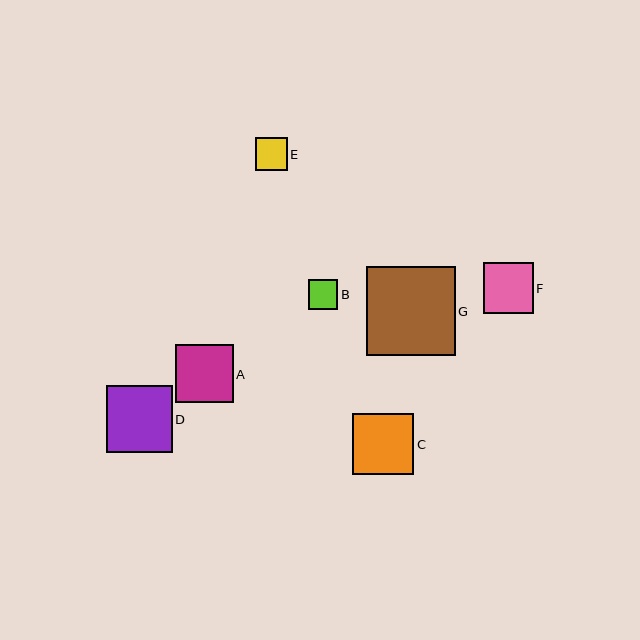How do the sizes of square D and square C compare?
Square D and square C are approximately the same size.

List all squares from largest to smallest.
From largest to smallest: G, D, C, A, F, E, B.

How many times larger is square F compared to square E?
Square F is approximately 1.6 times the size of square E.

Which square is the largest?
Square G is the largest with a size of approximately 89 pixels.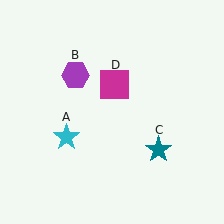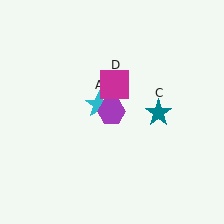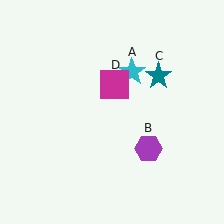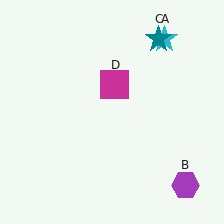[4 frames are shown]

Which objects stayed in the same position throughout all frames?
Magenta square (object D) remained stationary.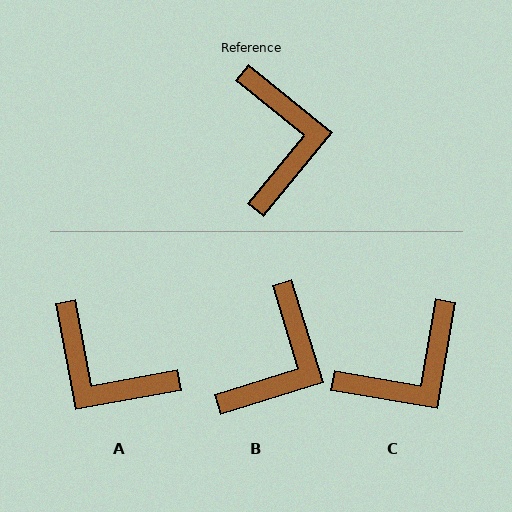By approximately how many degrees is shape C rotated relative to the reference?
Approximately 61 degrees clockwise.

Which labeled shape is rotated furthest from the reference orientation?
A, about 130 degrees away.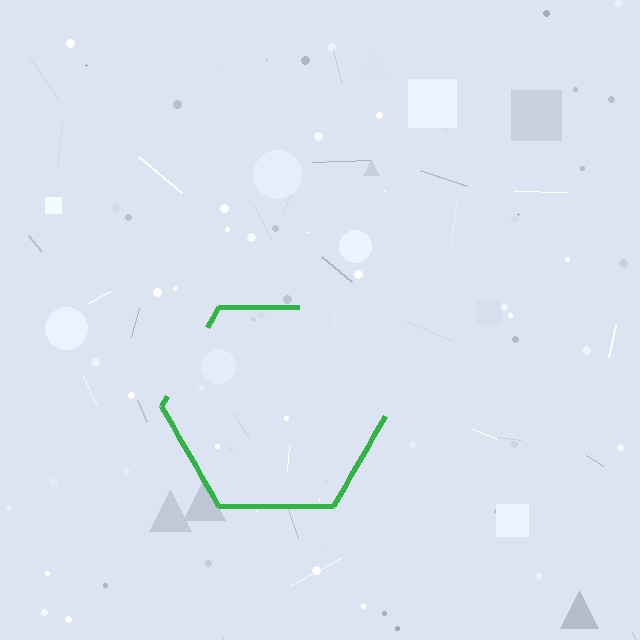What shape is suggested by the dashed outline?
The dashed outline suggests a hexagon.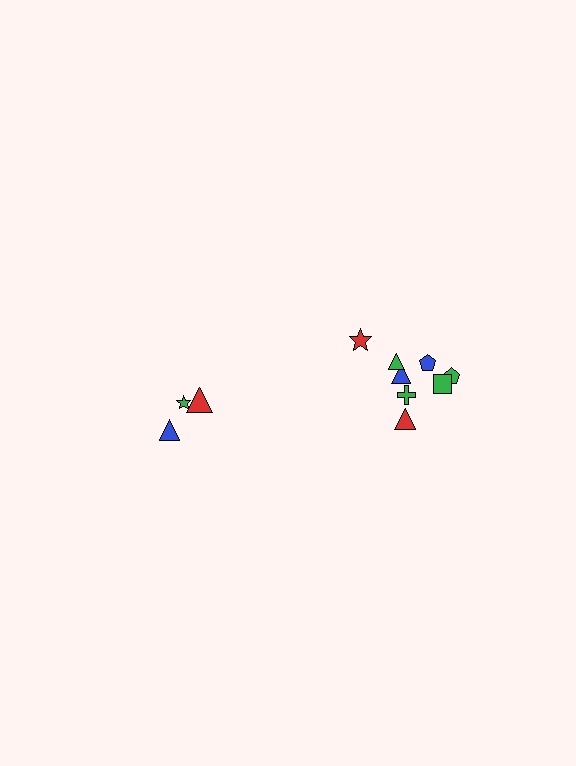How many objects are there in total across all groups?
There are 11 objects.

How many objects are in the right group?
There are 8 objects.